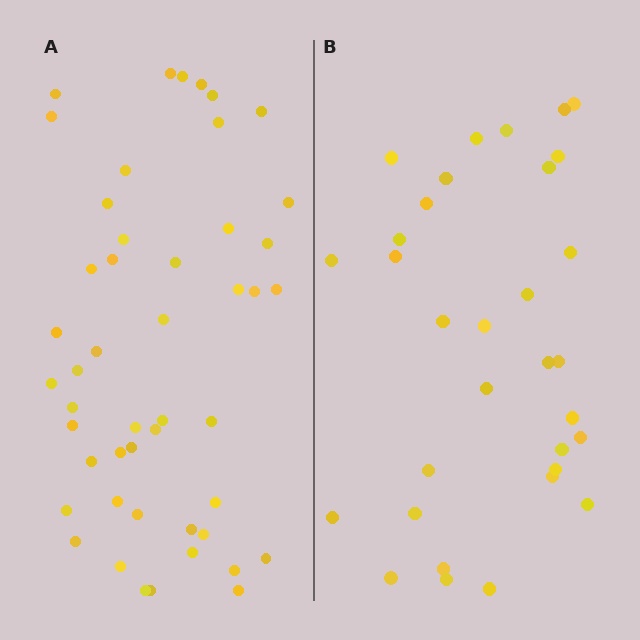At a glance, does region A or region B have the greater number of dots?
Region A (the left region) has more dots.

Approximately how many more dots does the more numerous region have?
Region A has approximately 15 more dots than region B.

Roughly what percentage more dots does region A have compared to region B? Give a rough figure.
About 50% more.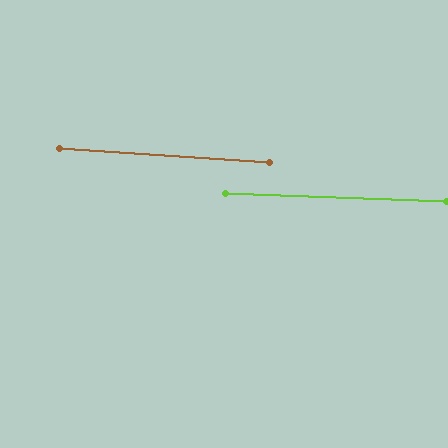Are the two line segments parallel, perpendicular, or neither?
Parallel — their directions differ by only 1.8°.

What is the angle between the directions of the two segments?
Approximately 2 degrees.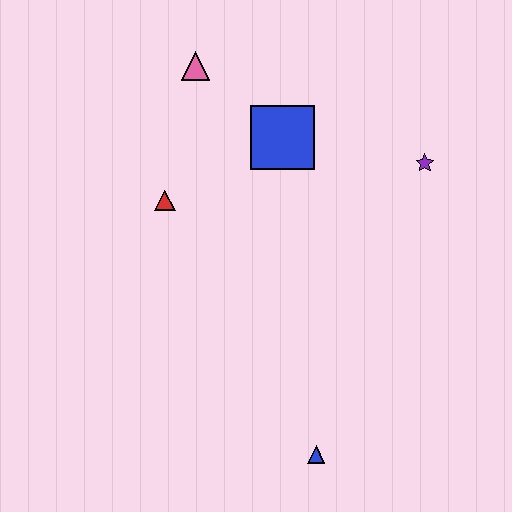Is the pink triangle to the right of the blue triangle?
No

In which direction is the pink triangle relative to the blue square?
The pink triangle is to the left of the blue square.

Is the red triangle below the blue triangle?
No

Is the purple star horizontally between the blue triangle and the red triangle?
No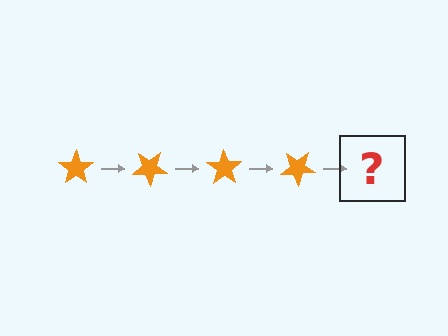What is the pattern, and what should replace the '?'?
The pattern is that the star rotates 35 degrees each step. The '?' should be an orange star rotated 140 degrees.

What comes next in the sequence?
The next element should be an orange star rotated 140 degrees.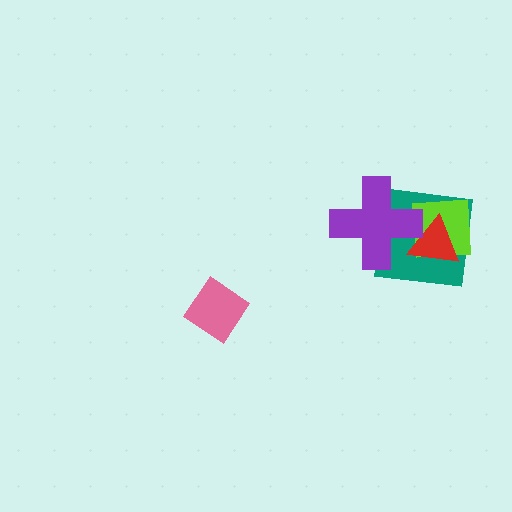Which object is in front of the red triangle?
The purple cross is in front of the red triangle.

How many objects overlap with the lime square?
3 objects overlap with the lime square.